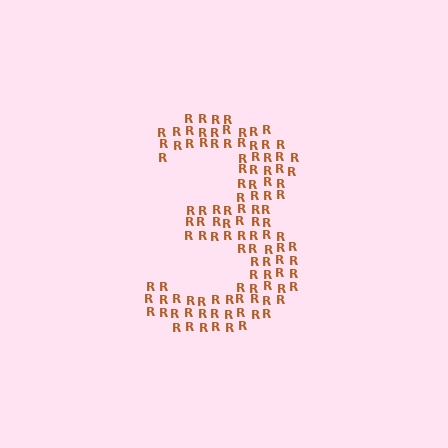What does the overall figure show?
The overall figure shows the digit 3.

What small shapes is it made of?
It is made of small letter R's.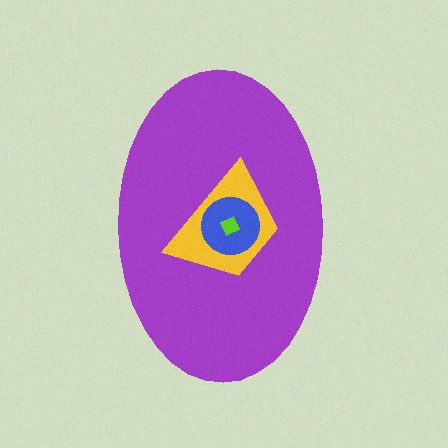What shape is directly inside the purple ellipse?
The yellow trapezoid.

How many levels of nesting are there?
4.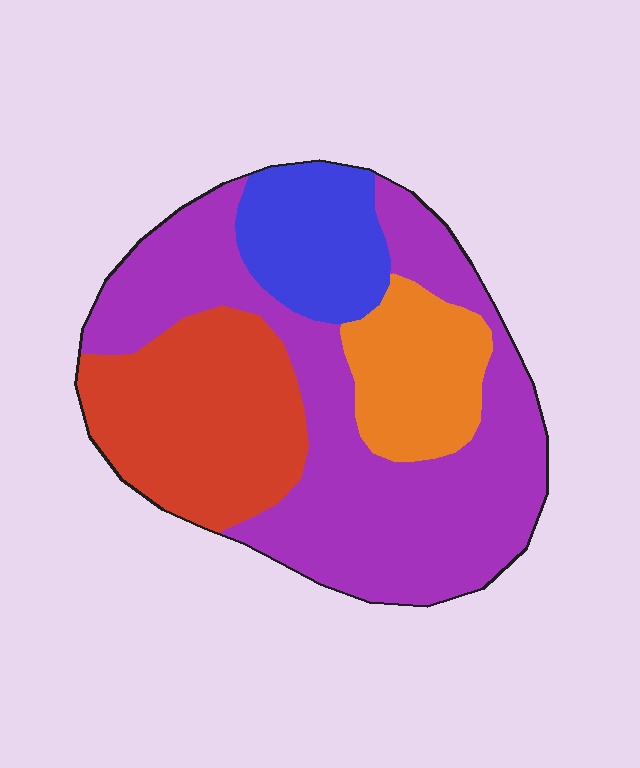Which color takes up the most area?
Purple, at roughly 50%.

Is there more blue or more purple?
Purple.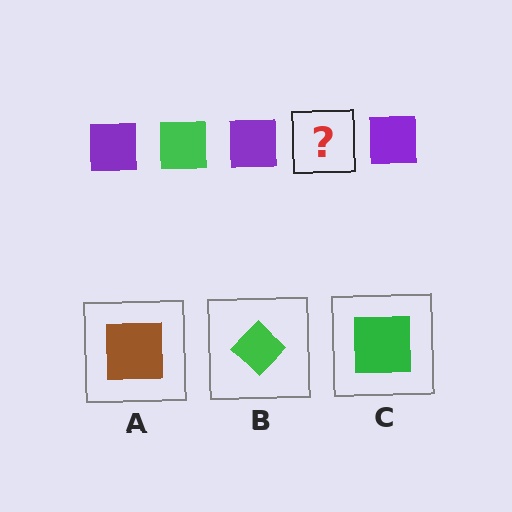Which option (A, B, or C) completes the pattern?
C.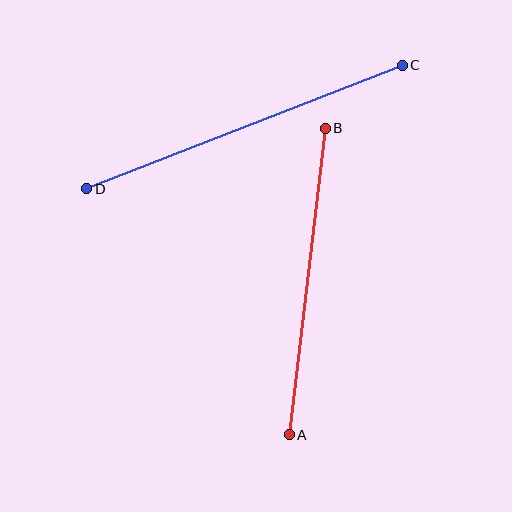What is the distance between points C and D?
The distance is approximately 339 pixels.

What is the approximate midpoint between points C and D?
The midpoint is at approximately (244, 127) pixels.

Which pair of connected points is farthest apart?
Points C and D are farthest apart.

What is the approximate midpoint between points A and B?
The midpoint is at approximately (307, 281) pixels.